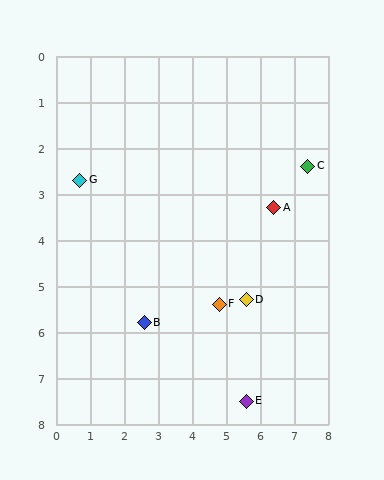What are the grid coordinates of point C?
Point C is at approximately (7.4, 2.4).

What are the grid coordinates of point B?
Point B is at approximately (2.6, 5.8).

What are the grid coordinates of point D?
Point D is at approximately (5.6, 5.3).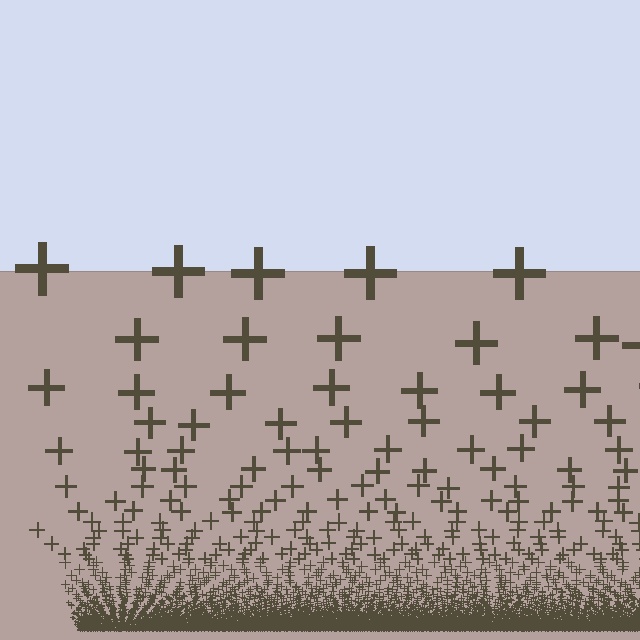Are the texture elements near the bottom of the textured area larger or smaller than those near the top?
Smaller. The gradient is inverted — elements near the bottom are smaller and denser.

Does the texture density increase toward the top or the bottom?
Density increases toward the bottom.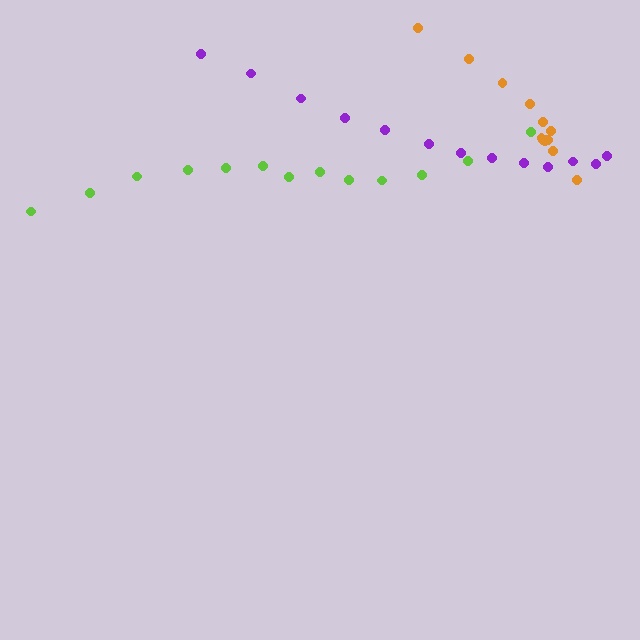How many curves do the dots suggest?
There are 3 distinct paths.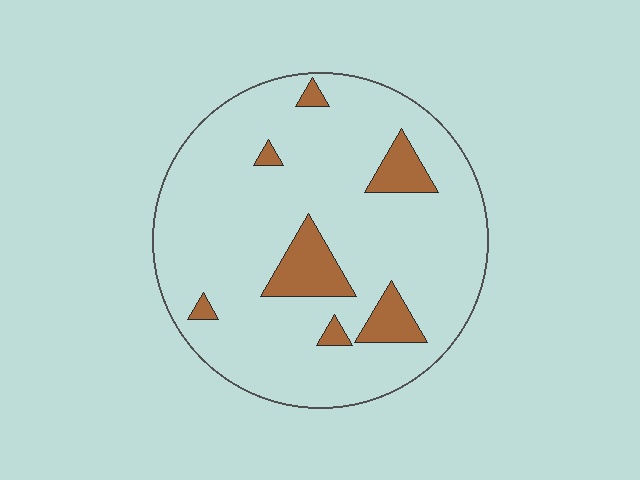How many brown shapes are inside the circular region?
7.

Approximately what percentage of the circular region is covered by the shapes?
Approximately 10%.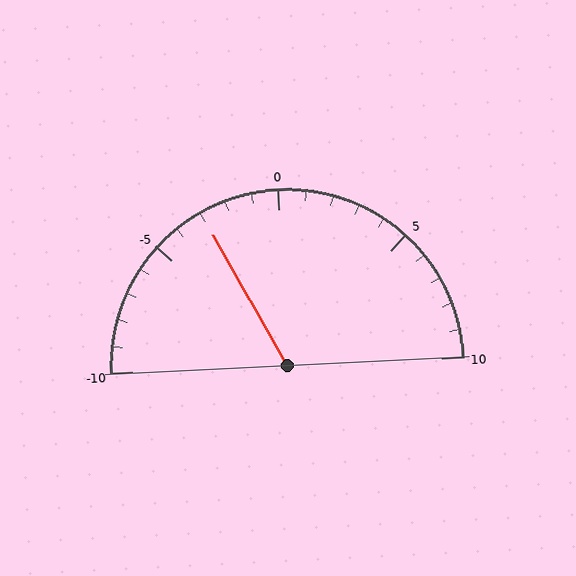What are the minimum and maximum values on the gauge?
The gauge ranges from -10 to 10.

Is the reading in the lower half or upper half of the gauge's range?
The reading is in the lower half of the range (-10 to 10).